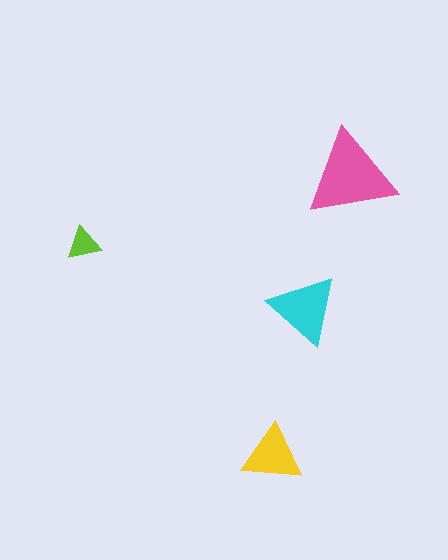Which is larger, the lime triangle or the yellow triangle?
The yellow one.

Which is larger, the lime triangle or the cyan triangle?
The cyan one.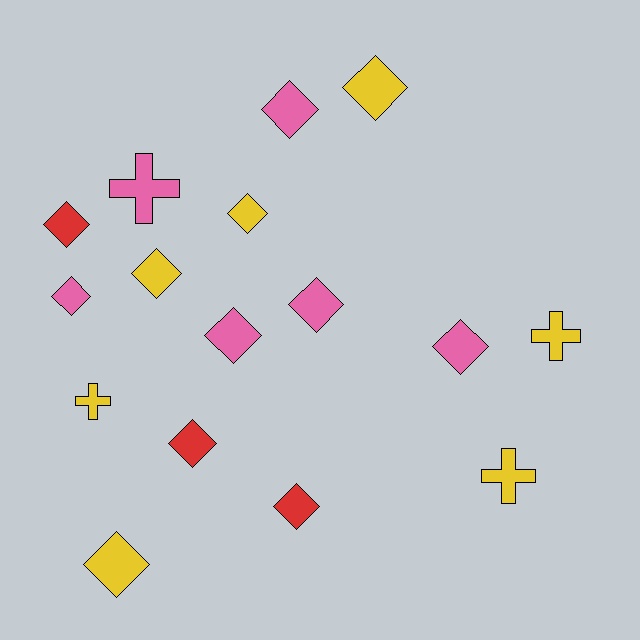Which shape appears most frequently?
Diamond, with 12 objects.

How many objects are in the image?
There are 16 objects.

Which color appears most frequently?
Yellow, with 7 objects.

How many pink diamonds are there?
There are 5 pink diamonds.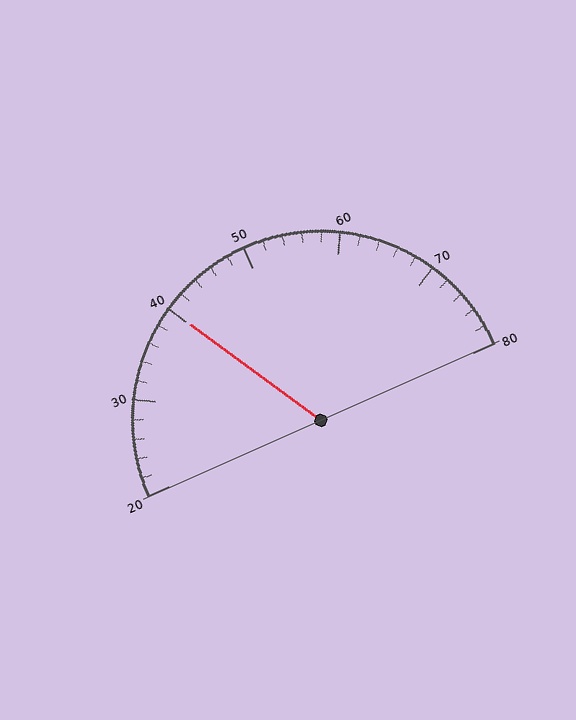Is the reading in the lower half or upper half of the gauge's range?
The reading is in the lower half of the range (20 to 80).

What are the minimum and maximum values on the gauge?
The gauge ranges from 20 to 80.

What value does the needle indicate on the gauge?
The needle indicates approximately 40.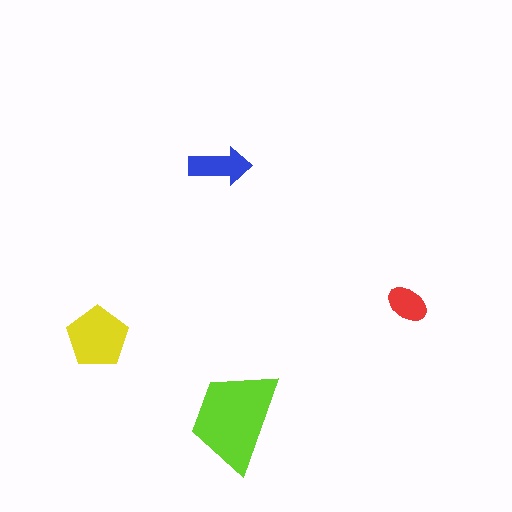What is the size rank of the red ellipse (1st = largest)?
4th.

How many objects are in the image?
There are 4 objects in the image.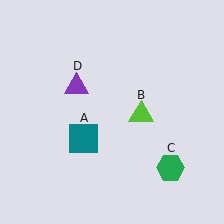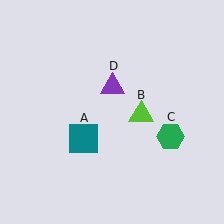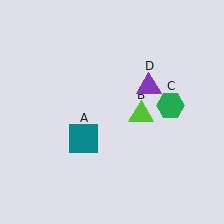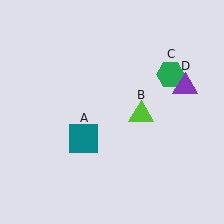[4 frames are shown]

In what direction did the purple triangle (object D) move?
The purple triangle (object D) moved right.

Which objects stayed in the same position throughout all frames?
Teal square (object A) and lime triangle (object B) remained stationary.